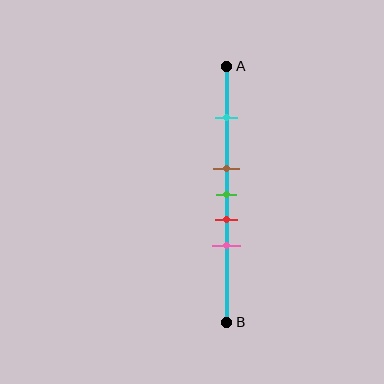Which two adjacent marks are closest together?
The brown and green marks are the closest adjacent pair.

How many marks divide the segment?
There are 5 marks dividing the segment.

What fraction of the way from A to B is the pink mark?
The pink mark is approximately 70% (0.7) of the way from A to B.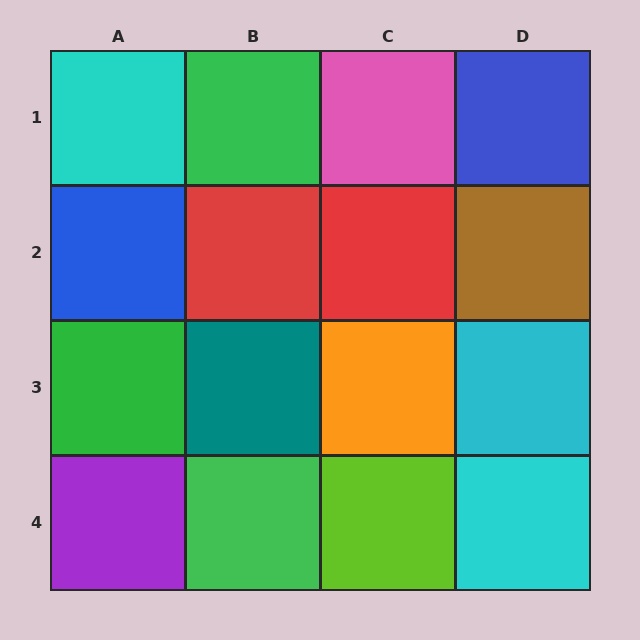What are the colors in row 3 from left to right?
Green, teal, orange, cyan.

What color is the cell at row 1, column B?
Green.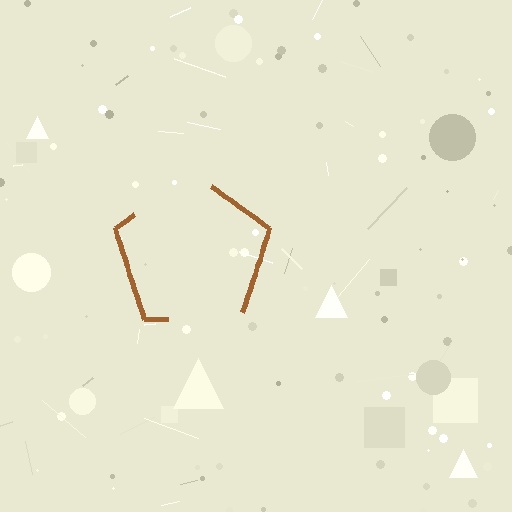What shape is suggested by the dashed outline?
The dashed outline suggests a pentagon.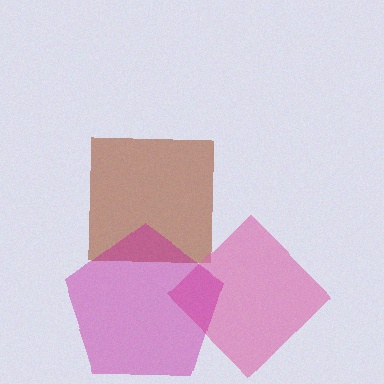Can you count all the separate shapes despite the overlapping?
Yes, there are 3 separate shapes.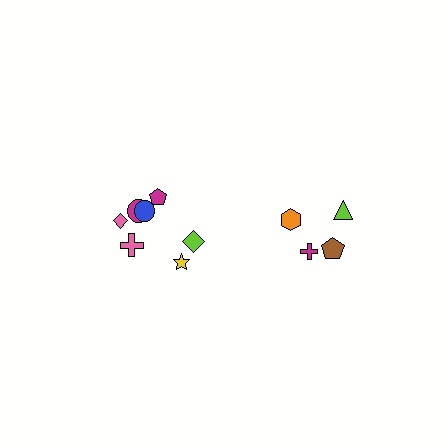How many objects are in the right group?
There are 4 objects.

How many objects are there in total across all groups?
There are 11 objects.